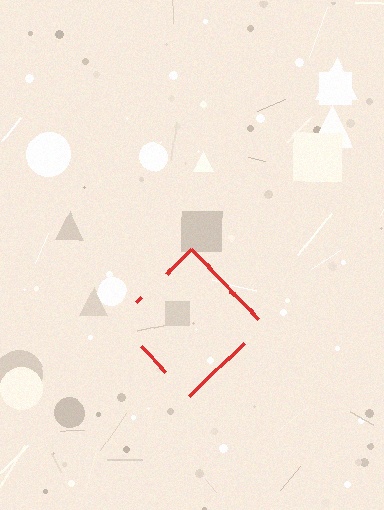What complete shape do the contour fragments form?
The contour fragments form a diamond.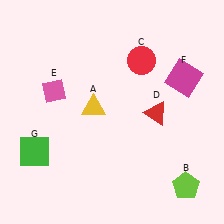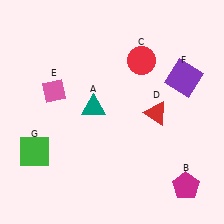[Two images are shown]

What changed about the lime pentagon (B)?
In Image 1, B is lime. In Image 2, it changed to magenta.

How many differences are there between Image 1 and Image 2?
There are 3 differences between the two images.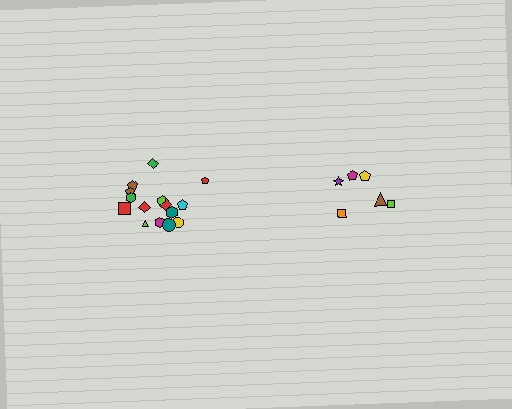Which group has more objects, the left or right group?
The left group.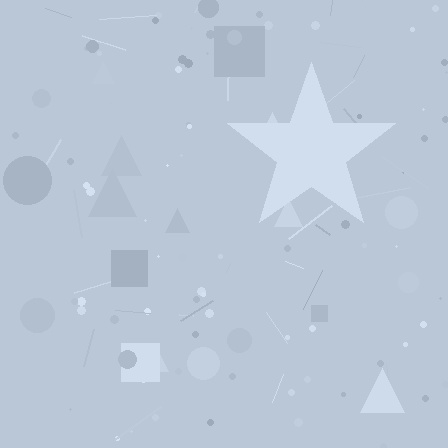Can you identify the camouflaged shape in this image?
The camouflaged shape is a star.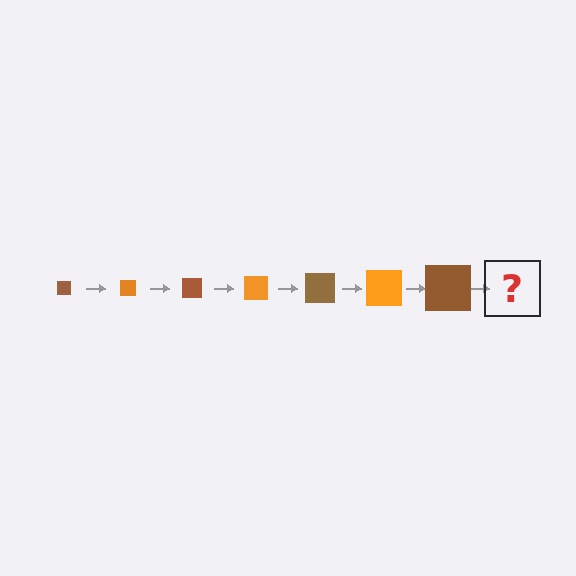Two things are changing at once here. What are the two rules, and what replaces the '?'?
The two rules are that the square grows larger each step and the color cycles through brown and orange. The '?' should be an orange square, larger than the previous one.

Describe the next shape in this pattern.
It should be an orange square, larger than the previous one.